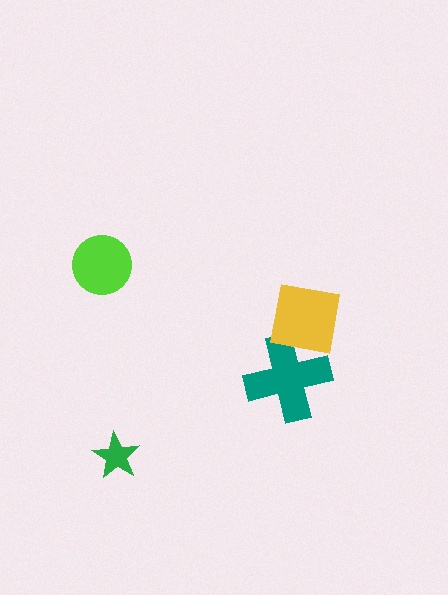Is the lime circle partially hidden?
No, no other shape covers it.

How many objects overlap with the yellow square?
1 object overlaps with the yellow square.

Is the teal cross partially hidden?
Yes, it is partially covered by another shape.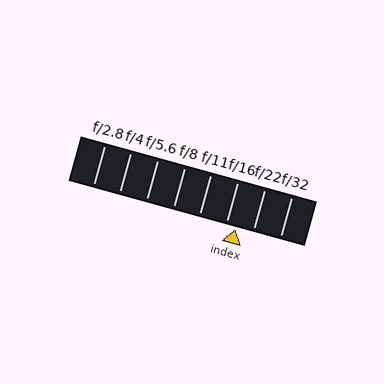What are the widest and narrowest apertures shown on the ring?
The widest aperture shown is f/2.8 and the narrowest is f/32.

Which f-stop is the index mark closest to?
The index mark is closest to f/16.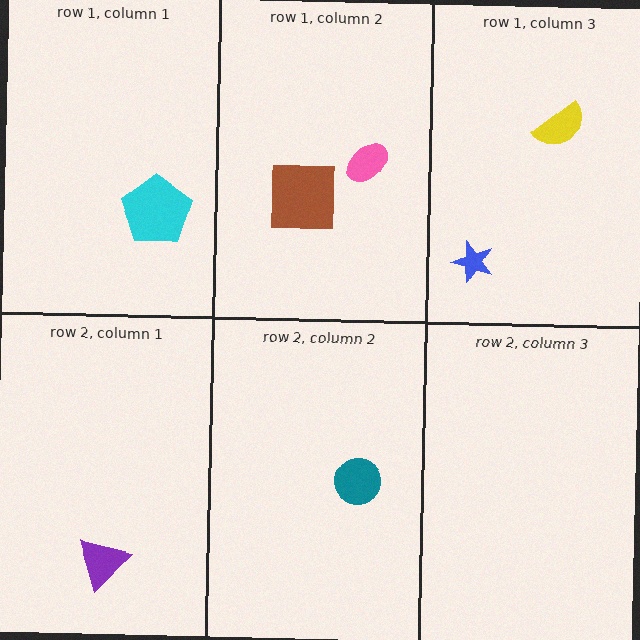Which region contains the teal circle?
The row 2, column 2 region.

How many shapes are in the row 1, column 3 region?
2.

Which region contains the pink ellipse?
The row 1, column 2 region.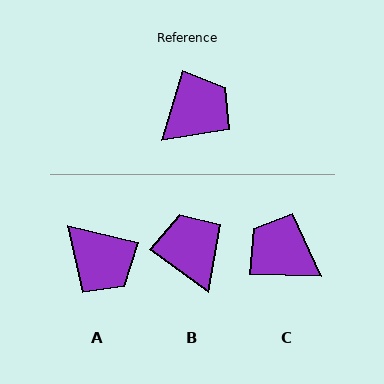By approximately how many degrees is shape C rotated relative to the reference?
Approximately 106 degrees counter-clockwise.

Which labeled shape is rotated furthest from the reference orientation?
C, about 106 degrees away.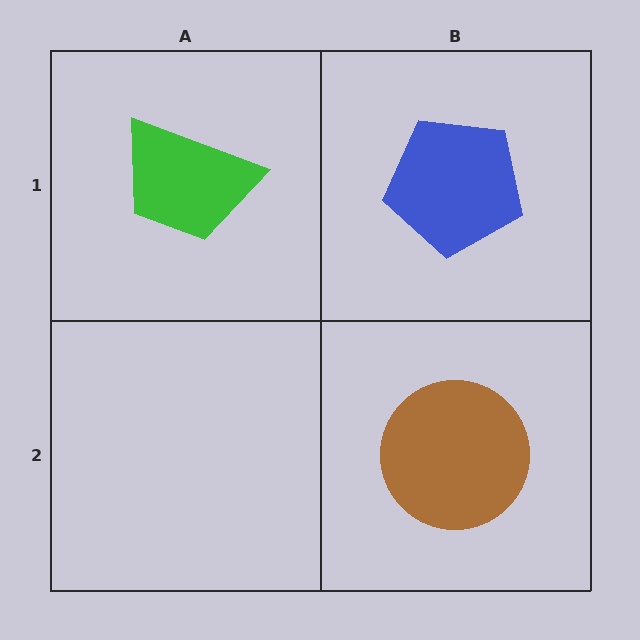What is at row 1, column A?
A green trapezoid.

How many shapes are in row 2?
1 shape.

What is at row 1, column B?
A blue pentagon.